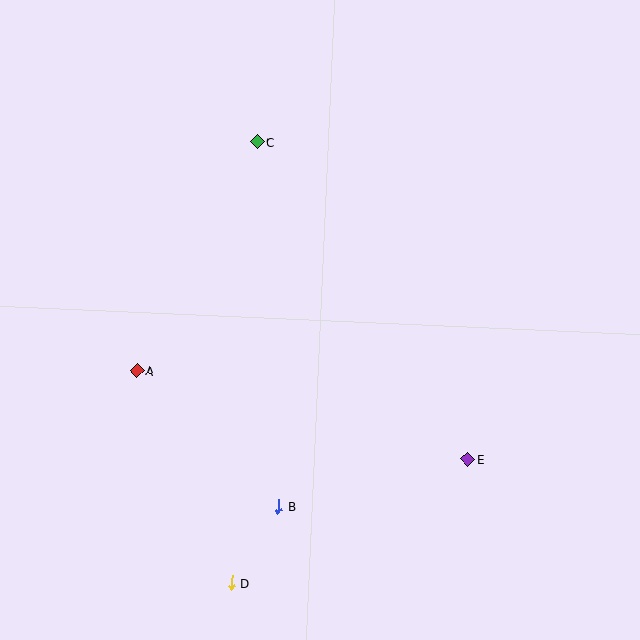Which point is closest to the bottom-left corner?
Point D is closest to the bottom-left corner.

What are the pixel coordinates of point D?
Point D is at (232, 583).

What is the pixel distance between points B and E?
The distance between B and E is 195 pixels.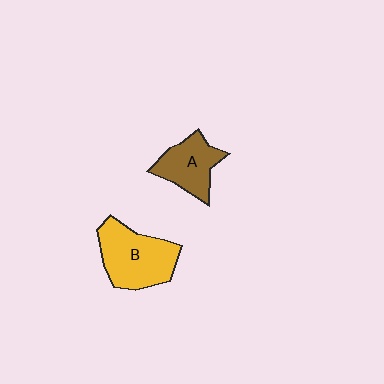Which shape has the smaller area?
Shape A (brown).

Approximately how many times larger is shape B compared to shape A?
Approximately 1.4 times.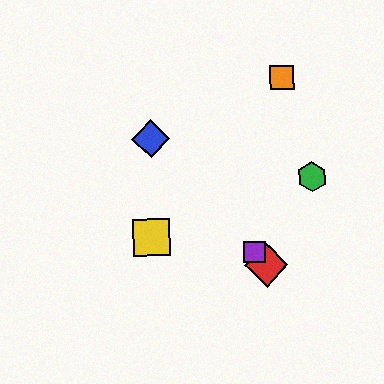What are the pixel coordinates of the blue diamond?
The blue diamond is at (151, 139).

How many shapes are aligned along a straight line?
3 shapes (the red diamond, the blue diamond, the purple square) are aligned along a straight line.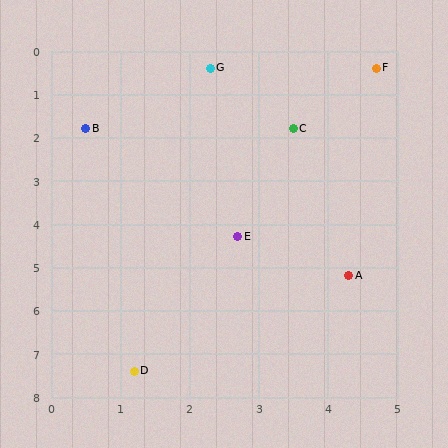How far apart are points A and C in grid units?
Points A and C are about 3.5 grid units apart.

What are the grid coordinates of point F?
Point F is at approximately (4.7, 0.4).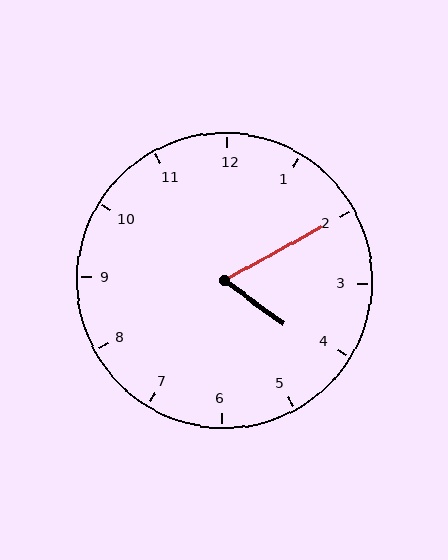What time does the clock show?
4:10.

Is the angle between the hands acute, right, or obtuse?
It is acute.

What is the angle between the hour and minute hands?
Approximately 65 degrees.